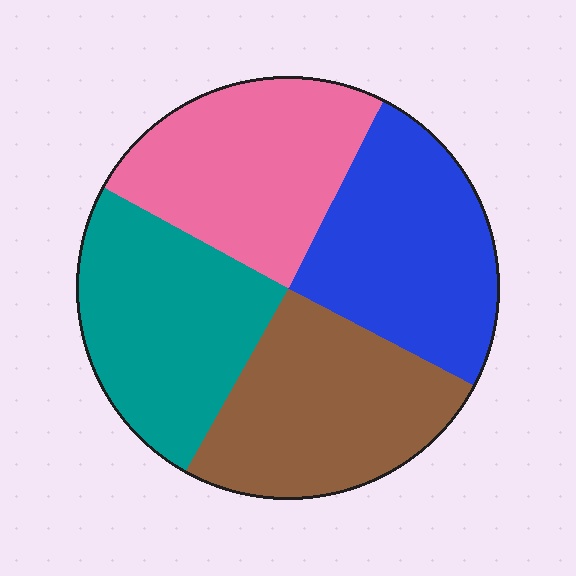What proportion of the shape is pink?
Pink covers around 25% of the shape.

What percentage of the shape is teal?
Teal takes up about one quarter (1/4) of the shape.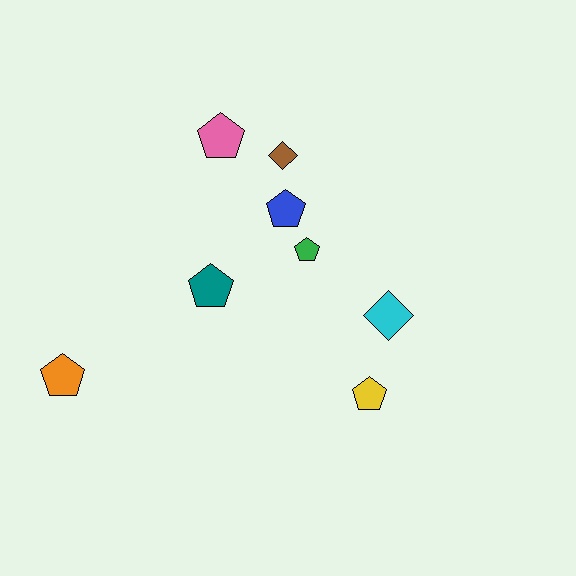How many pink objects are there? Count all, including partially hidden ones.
There is 1 pink object.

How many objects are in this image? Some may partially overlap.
There are 8 objects.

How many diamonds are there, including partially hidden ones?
There are 2 diamonds.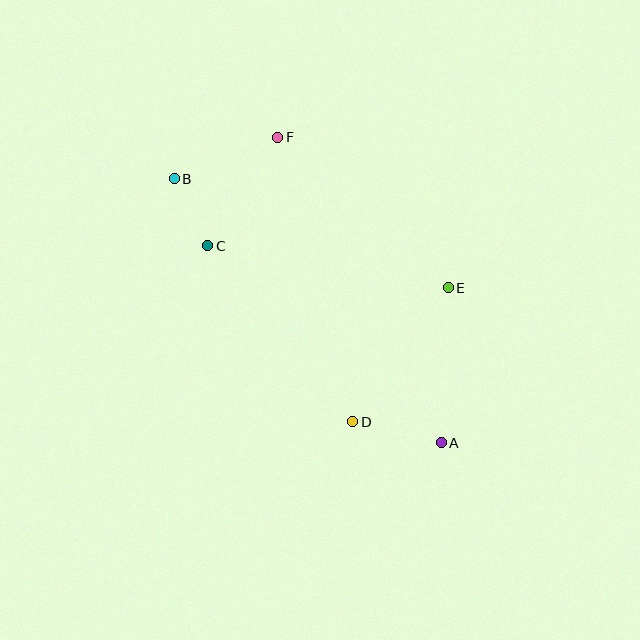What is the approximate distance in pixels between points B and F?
The distance between B and F is approximately 112 pixels.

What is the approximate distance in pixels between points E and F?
The distance between E and F is approximately 227 pixels.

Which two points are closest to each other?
Points B and C are closest to each other.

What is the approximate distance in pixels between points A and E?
The distance between A and E is approximately 155 pixels.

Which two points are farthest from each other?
Points A and B are farthest from each other.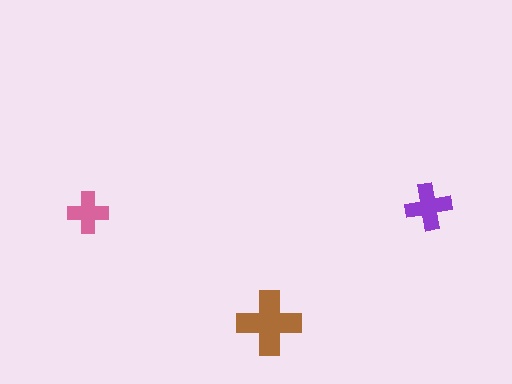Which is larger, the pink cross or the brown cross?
The brown one.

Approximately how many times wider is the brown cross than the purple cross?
About 1.5 times wider.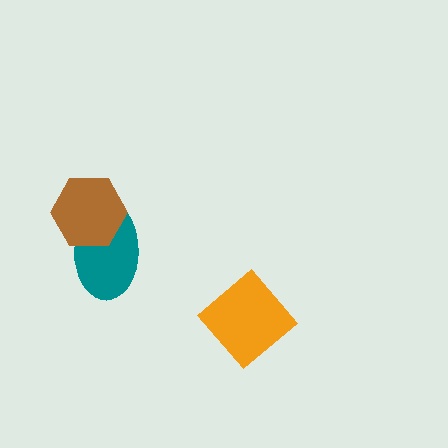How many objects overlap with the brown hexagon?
1 object overlaps with the brown hexagon.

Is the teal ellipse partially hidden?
Yes, it is partially covered by another shape.